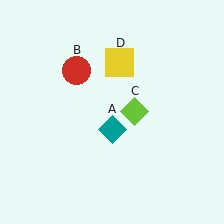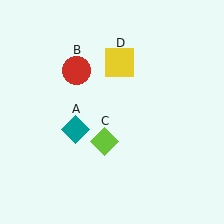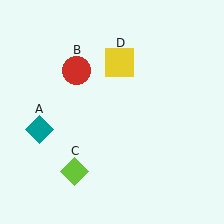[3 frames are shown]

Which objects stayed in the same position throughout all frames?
Red circle (object B) and yellow square (object D) remained stationary.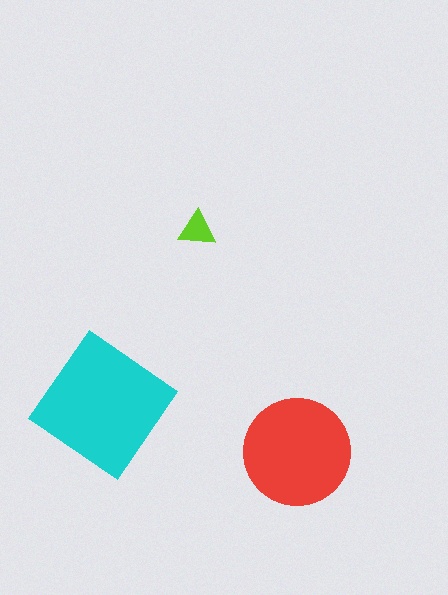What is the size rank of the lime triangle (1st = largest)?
3rd.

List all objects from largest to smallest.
The cyan diamond, the red circle, the lime triangle.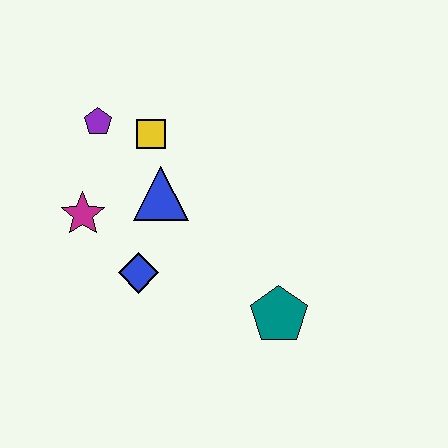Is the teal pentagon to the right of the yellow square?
Yes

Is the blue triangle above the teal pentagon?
Yes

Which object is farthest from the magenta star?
The teal pentagon is farthest from the magenta star.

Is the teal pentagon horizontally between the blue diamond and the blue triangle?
No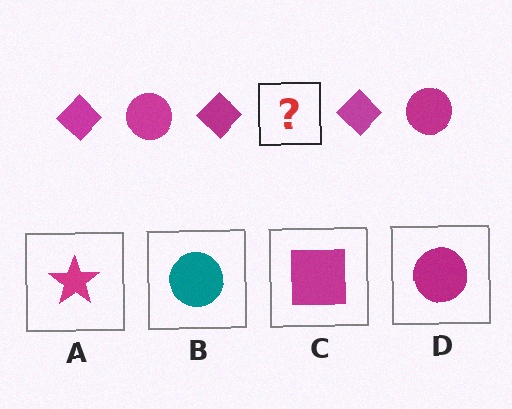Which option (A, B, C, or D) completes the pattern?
D.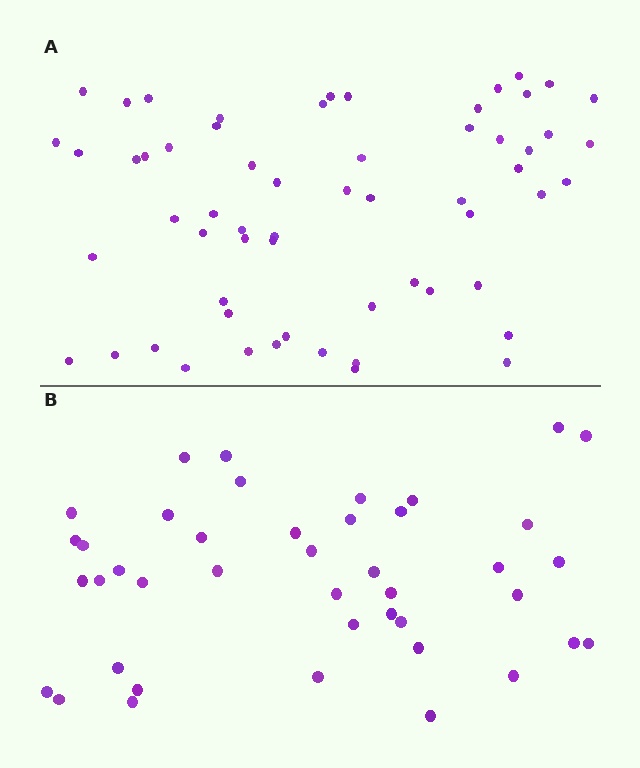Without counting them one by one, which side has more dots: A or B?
Region A (the top region) has more dots.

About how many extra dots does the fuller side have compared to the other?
Region A has approximately 20 more dots than region B.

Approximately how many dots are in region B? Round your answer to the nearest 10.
About 40 dots. (The exact count is 42, which rounds to 40.)